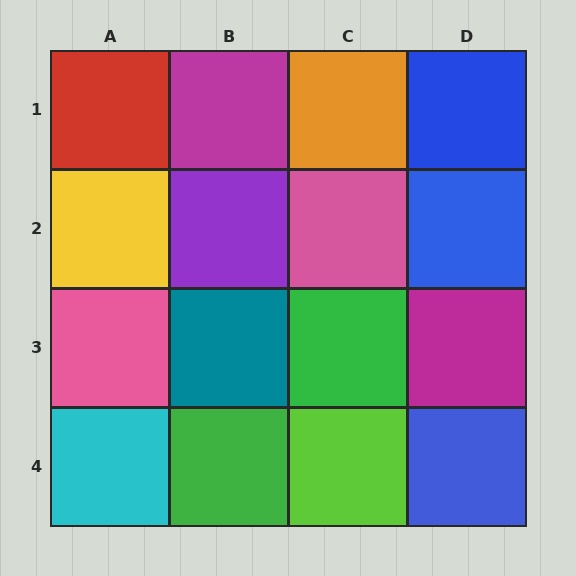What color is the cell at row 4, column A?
Cyan.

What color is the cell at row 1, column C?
Orange.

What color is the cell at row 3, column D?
Magenta.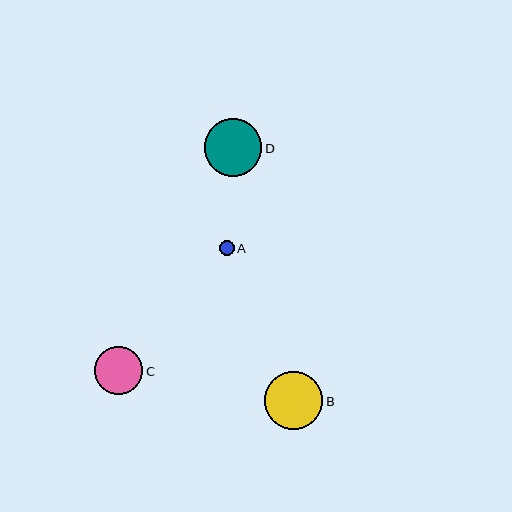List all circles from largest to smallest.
From largest to smallest: B, D, C, A.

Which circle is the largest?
Circle B is the largest with a size of approximately 58 pixels.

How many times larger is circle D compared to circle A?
Circle D is approximately 3.8 times the size of circle A.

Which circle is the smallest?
Circle A is the smallest with a size of approximately 15 pixels.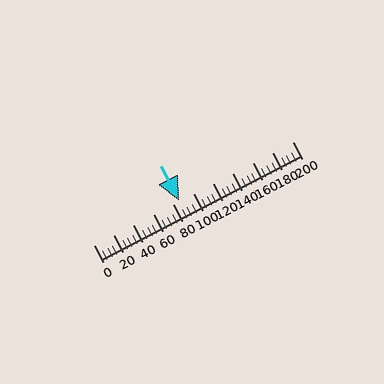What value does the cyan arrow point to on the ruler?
The cyan arrow points to approximately 86.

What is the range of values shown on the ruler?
The ruler shows values from 0 to 200.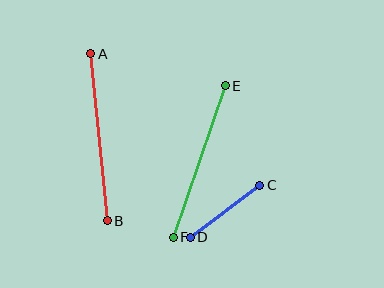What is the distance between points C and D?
The distance is approximately 87 pixels.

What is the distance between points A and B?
The distance is approximately 168 pixels.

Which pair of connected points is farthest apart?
Points A and B are farthest apart.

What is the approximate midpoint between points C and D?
The midpoint is at approximately (225, 211) pixels.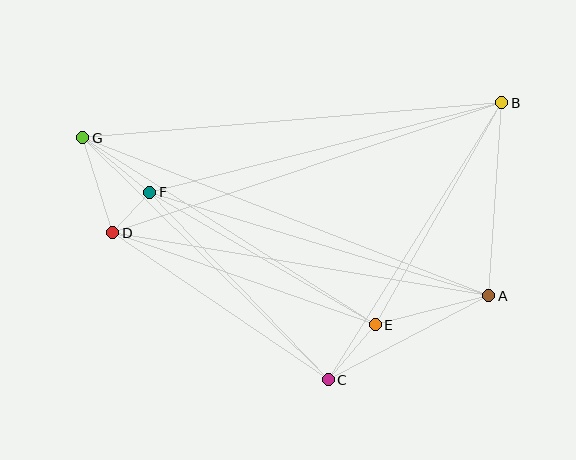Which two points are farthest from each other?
Points A and G are farthest from each other.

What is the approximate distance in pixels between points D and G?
The distance between D and G is approximately 100 pixels.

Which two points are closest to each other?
Points D and F are closest to each other.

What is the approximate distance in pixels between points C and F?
The distance between C and F is approximately 259 pixels.